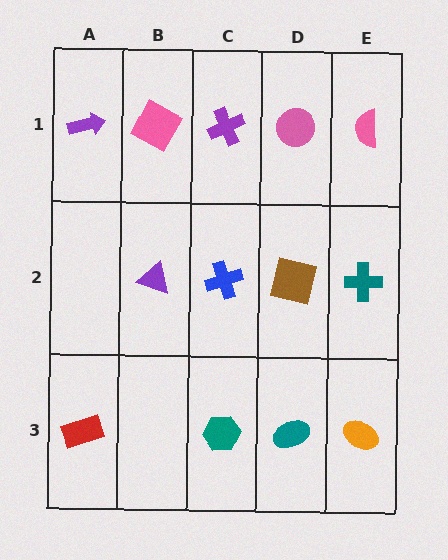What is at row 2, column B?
A purple triangle.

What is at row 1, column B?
A pink square.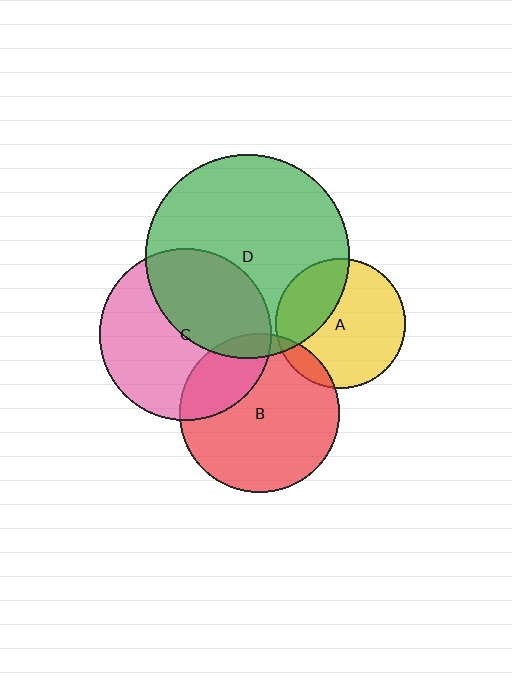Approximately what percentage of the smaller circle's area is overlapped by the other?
Approximately 45%.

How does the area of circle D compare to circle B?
Approximately 1.6 times.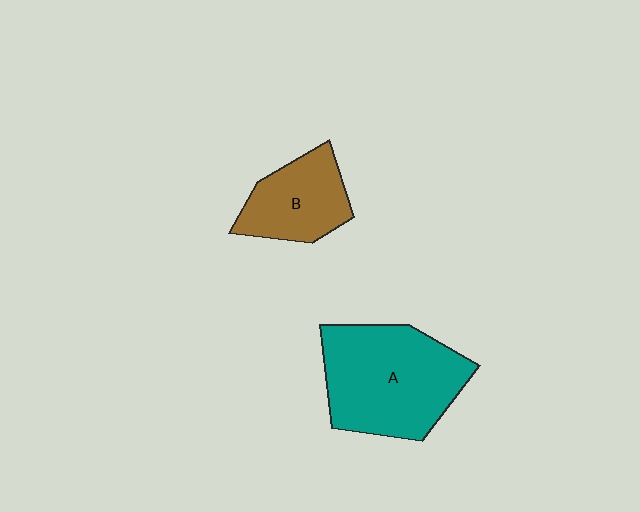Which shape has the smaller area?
Shape B (brown).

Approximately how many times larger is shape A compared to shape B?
Approximately 1.8 times.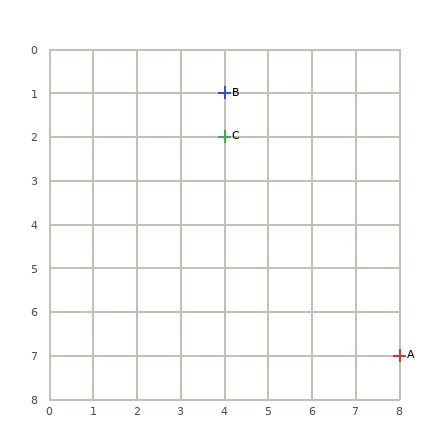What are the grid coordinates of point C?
Point C is at grid coordinates (4, 2).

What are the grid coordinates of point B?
Point B is at grid coordinates (4, 1).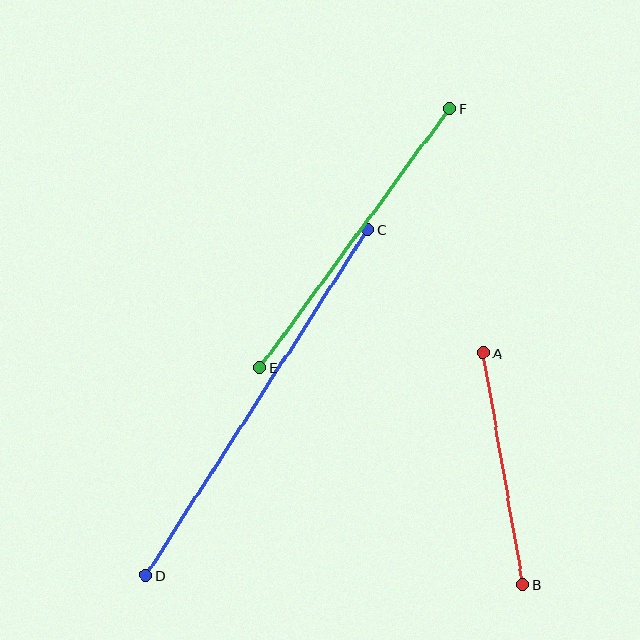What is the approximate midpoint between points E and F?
The midpoint is at approximately (355, 238) pixels.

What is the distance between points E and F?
The distance is approximately 322 pixels.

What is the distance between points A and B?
The distance is approximately 235 pixels.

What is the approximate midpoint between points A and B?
The midpoint is at approximately (503, 469) pixels.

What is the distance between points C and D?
The distance is approximately 411 pixels.